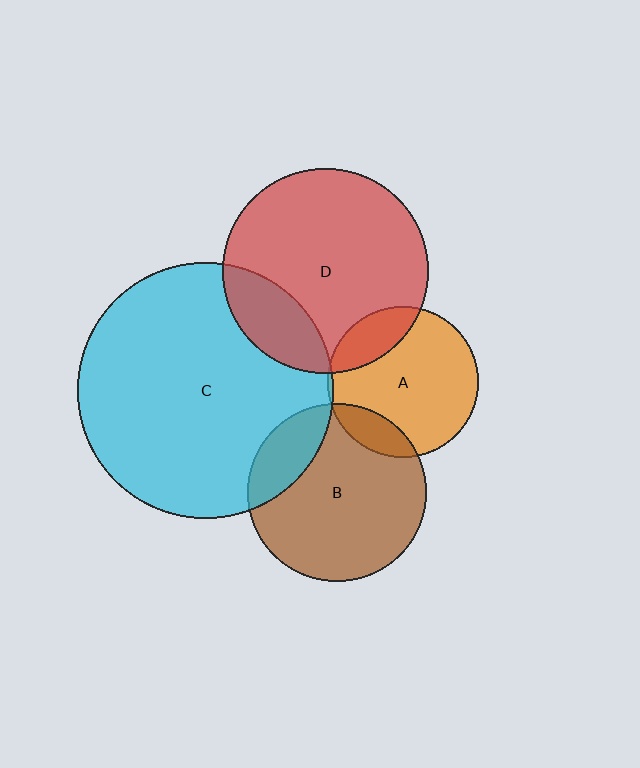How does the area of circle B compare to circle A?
Approximately 1.4 times.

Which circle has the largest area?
Circle C (cyan).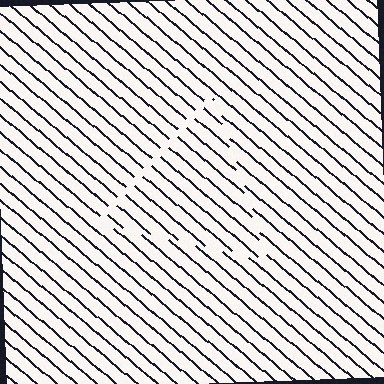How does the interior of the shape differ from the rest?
The interior of the shape contains the same grating, shifted by half a period — the contour is defined by the phase discontinuity where line-ends from the inner and outer gratings abut.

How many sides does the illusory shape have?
3 sides — the line-ends trace a triangle.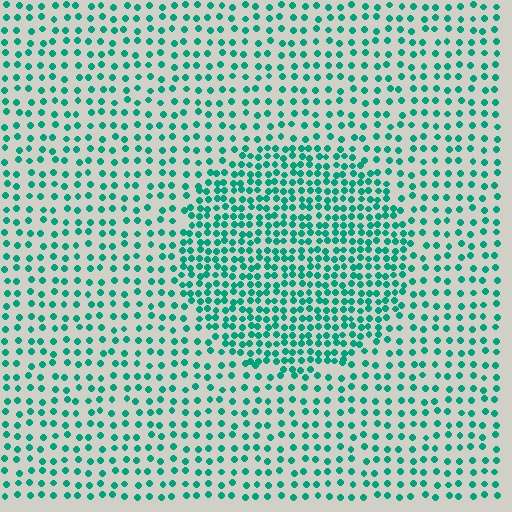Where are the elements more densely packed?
The elements are more densely packed inside the circle boundary.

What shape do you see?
I see a circle.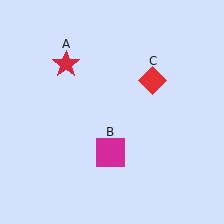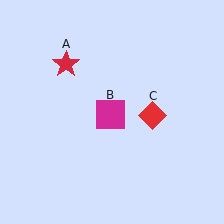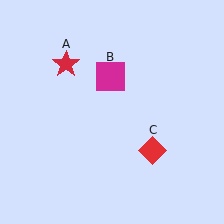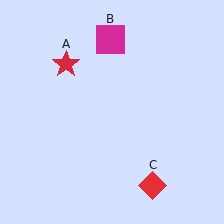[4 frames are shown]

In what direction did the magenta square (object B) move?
The magenta square (object B) moved up.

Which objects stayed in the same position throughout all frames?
Red star (object A) remained stationary.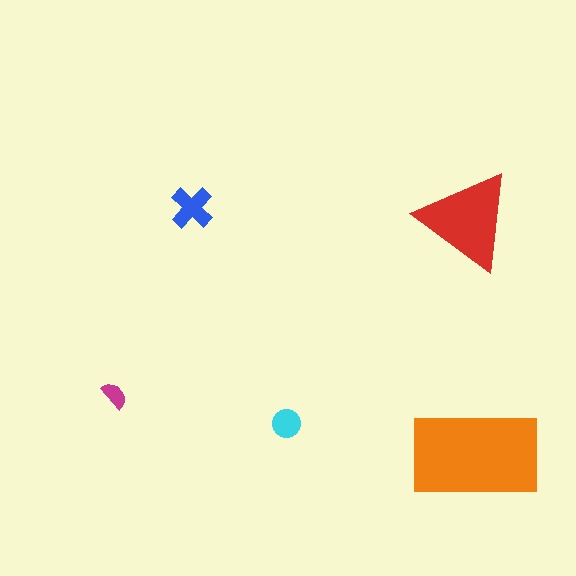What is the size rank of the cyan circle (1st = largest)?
4th.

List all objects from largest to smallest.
The orange rectangle, the red triangle, the blue cross, the cyan circle, the magenta semicircle.